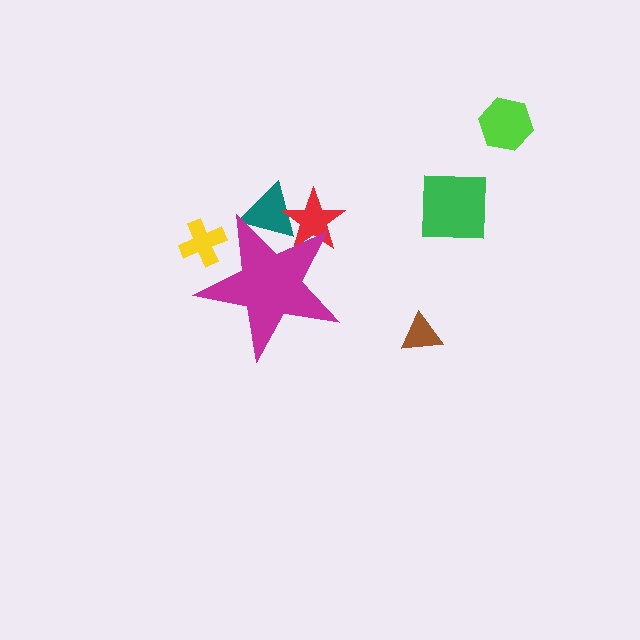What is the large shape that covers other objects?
A magenta star.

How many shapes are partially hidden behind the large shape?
3 shapes are partially hidden.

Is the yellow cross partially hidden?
Yes, the yellow cross is partially hidden behind the magenta star.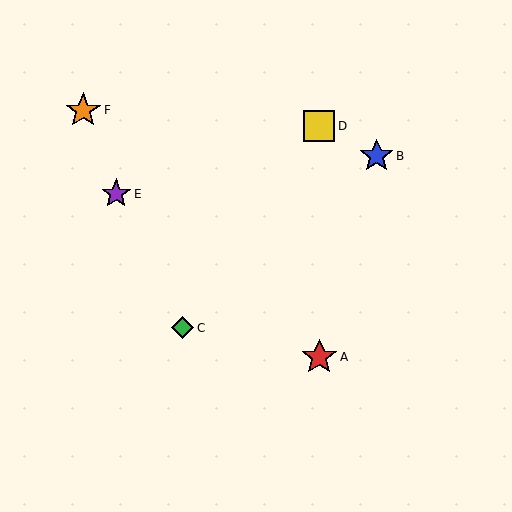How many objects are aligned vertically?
2 objects (A, D) are aligned vertically.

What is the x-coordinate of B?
Object B is at x≈377.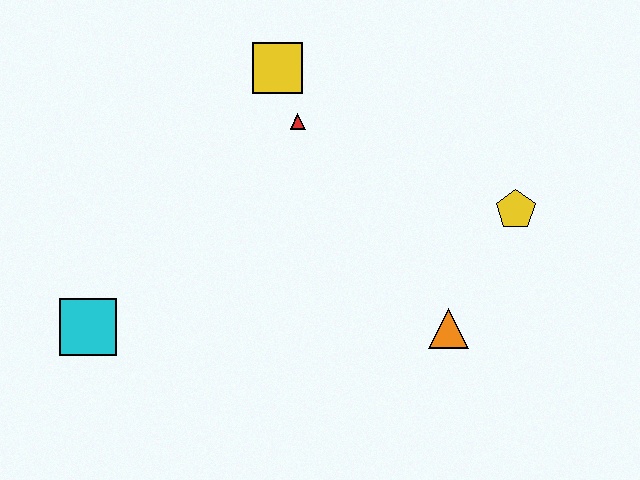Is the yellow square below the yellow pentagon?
No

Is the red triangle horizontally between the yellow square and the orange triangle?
Yes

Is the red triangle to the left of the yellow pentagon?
Yes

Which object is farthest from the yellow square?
The cyan square is farthest from the yellow square.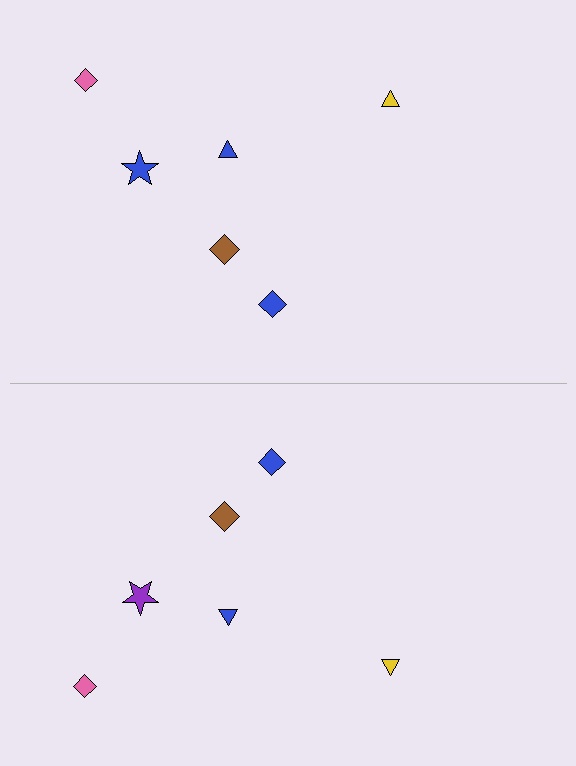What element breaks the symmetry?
The purple star on the bottom side breaks the symmetry — its mirror counterpart is blue.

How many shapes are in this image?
There are 12 shapes in this image.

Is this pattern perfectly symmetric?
No, the pattern is not perfectly symmetric. The purple star on the bottom side breaks the symmetry — its mirror counterpart is blue.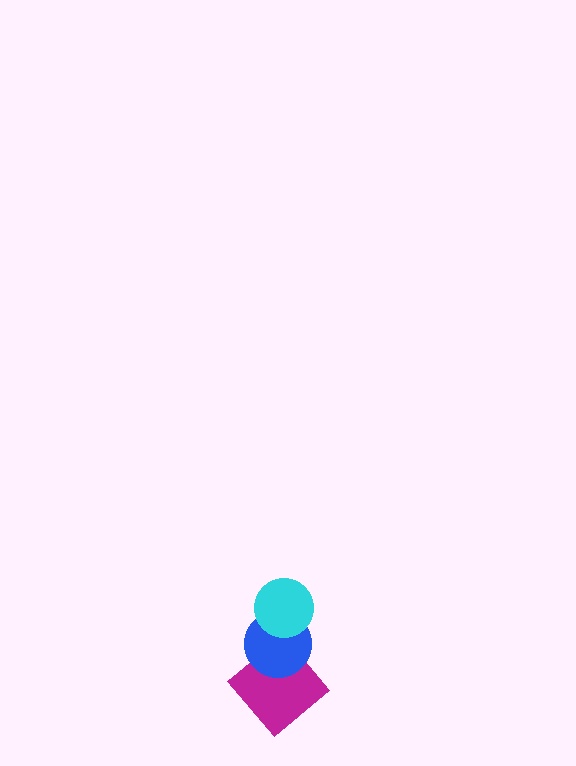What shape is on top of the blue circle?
The cyan circle is on top of the blue circle.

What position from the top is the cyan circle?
The cyan circle is 1st from the top.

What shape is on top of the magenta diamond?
The blue circle is on top of the magenta diamond.